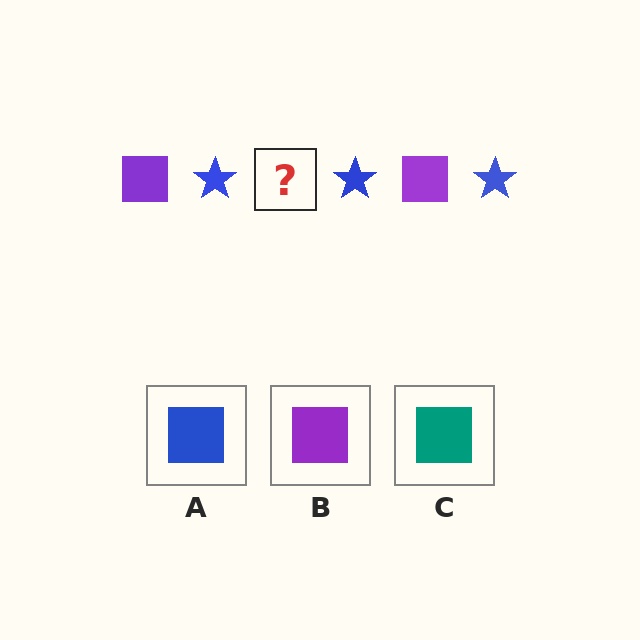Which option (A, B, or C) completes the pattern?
B.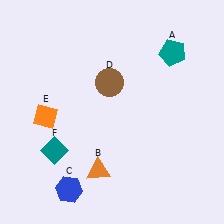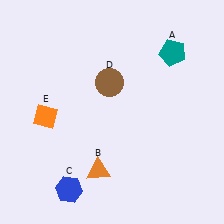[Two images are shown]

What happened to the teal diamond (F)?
The teal diamond (F) was removed in Image 2. It was in the bottom-left area of Image 1.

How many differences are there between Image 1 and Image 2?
There is 1 difference between the two images.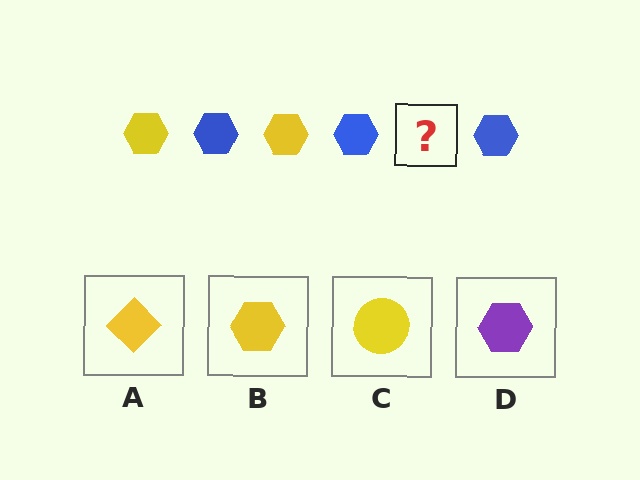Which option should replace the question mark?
Option B.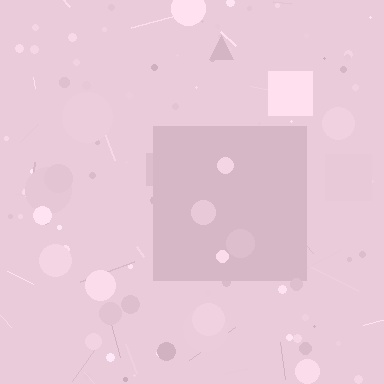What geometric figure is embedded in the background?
A square is embedded in the background.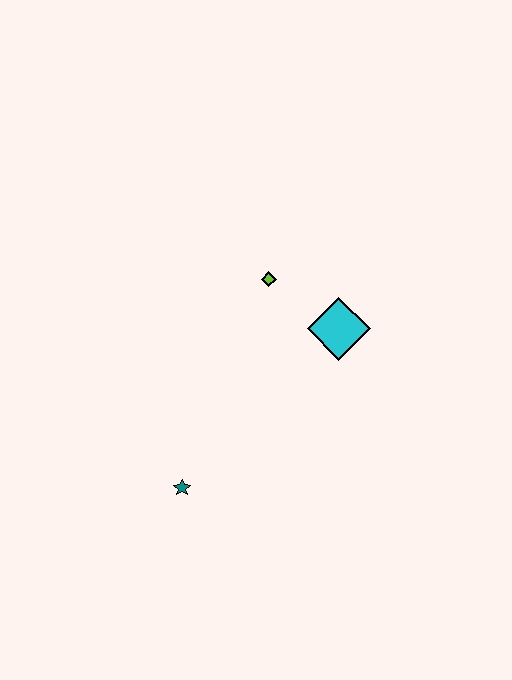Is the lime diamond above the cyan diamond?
Yes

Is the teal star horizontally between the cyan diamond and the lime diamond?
No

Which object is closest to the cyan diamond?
The lime diamond is closest to the cyan diamond.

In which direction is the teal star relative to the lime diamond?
The teal star is below the lime diamond.